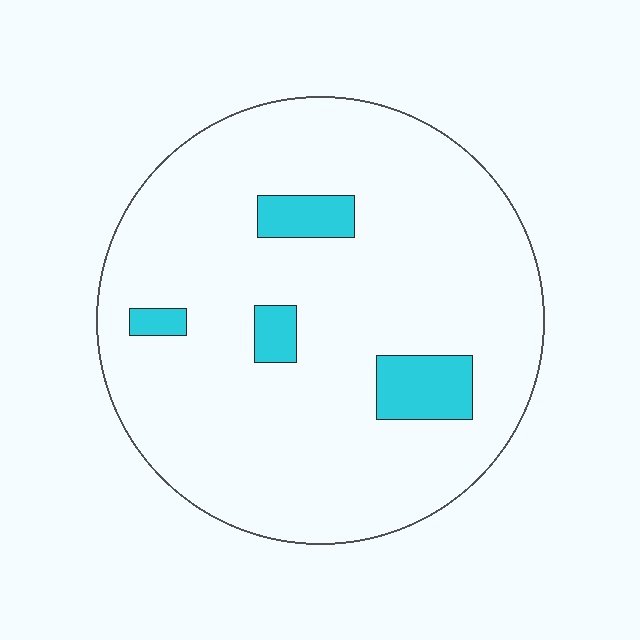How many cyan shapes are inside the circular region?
4.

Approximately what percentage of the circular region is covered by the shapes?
Approximately 10%.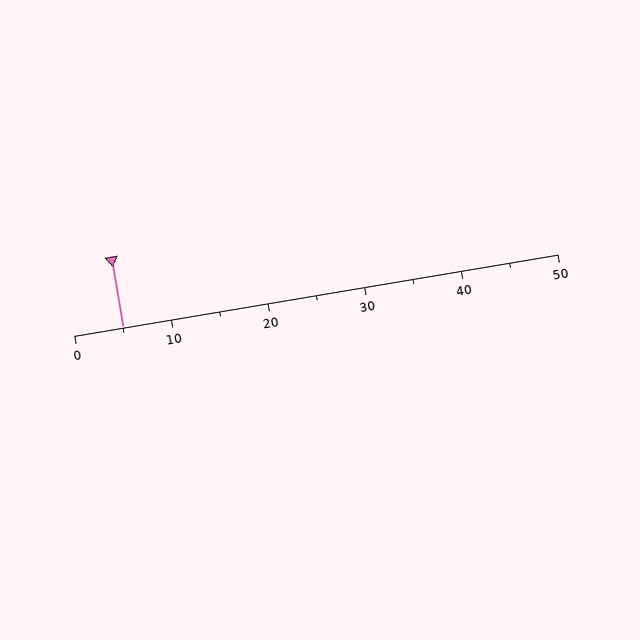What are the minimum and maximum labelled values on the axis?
The axis runs from 0 to 50.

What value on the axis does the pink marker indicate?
The marker indicates approximately 5.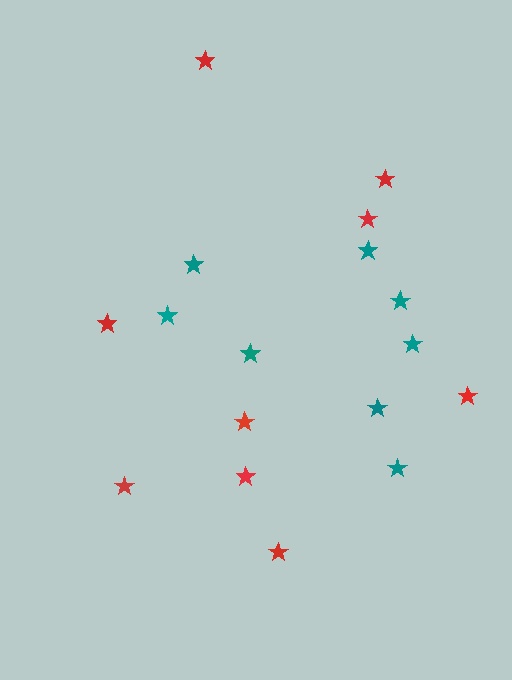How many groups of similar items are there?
There are 2 groups: one group of teal stars (8) and one group of red stars (9).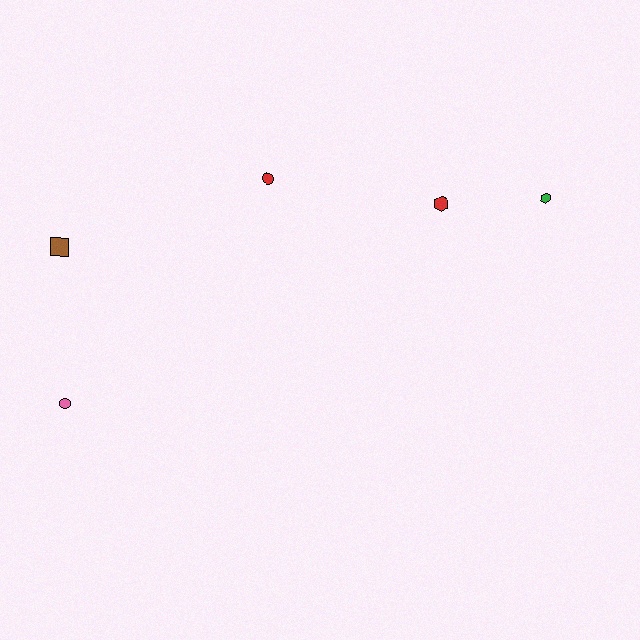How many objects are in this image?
There are 5 objects.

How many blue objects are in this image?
There are no blue objects.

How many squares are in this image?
There is 1 square.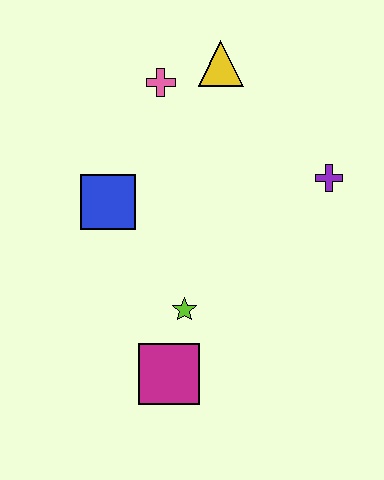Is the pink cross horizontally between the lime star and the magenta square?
No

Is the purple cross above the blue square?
Yes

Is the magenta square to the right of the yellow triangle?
No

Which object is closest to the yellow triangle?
The pink cross is closest to the yellow triangle.